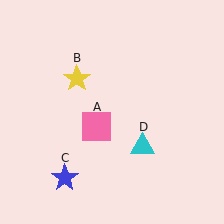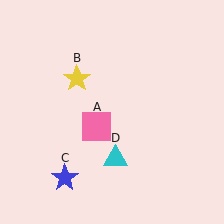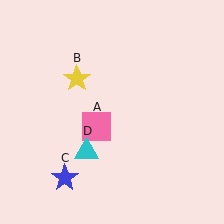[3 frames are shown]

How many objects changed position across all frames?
1 object changed position: cyan triangle (object D).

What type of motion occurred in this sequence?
The cyan triangle (object D) rotated clockwise around the center of the scene.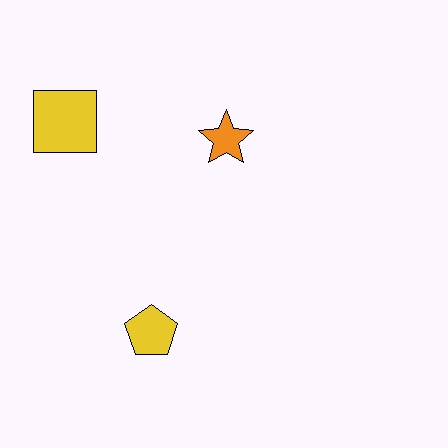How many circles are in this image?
There are no circles.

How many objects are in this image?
There are 3 objects.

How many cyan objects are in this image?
There are no cyan objects.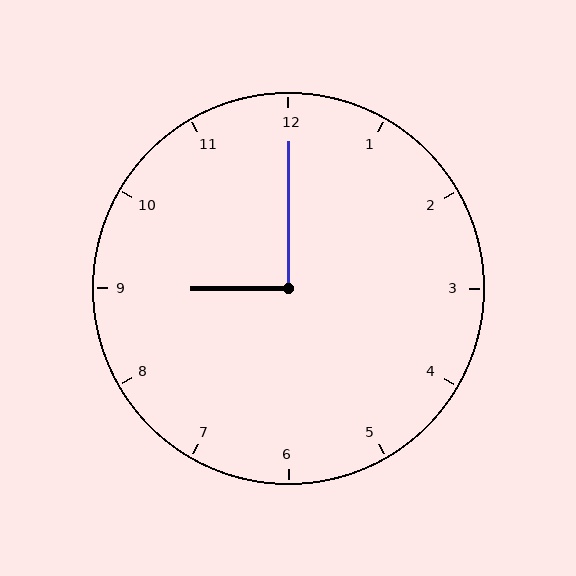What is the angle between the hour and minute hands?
Approximately 90 degrees.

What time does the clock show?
9:00.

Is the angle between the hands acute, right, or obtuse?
It is right.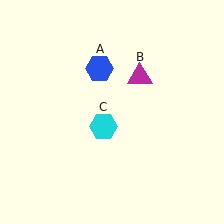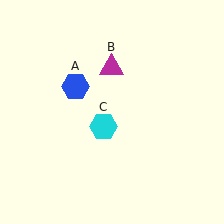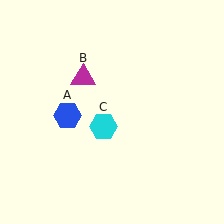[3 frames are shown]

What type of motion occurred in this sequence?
The blue hexagon (object A), magenta triangle (object B) rotated counterclockwise around the center of the scene.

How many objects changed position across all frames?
2 objects changed position: blue hexagon (object A), magenta triangle (object B).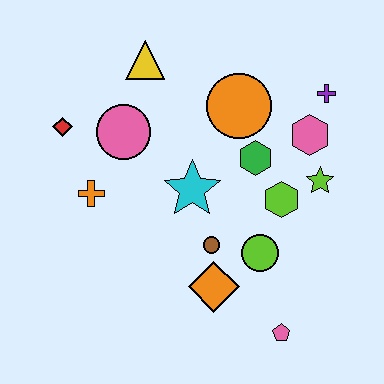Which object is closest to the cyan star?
The brown circle is closest to the cyan star.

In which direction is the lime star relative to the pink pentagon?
The lime star is above the pink pentagon.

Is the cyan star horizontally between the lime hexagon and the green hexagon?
No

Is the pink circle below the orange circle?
Yes